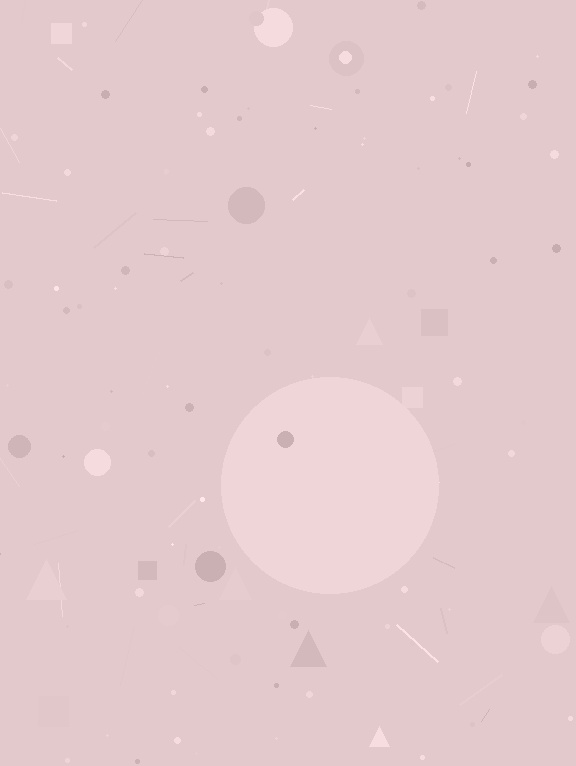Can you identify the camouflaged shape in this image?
The camouflaged shape is a circle.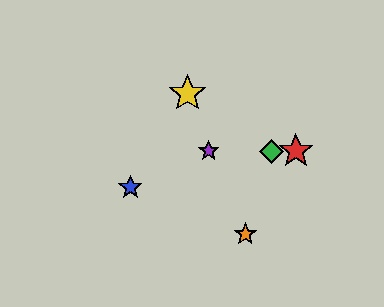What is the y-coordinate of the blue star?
The blue star is at y≈187.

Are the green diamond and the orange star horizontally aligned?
No, the green diamond is at y≈151 and the orange star is at y≈234.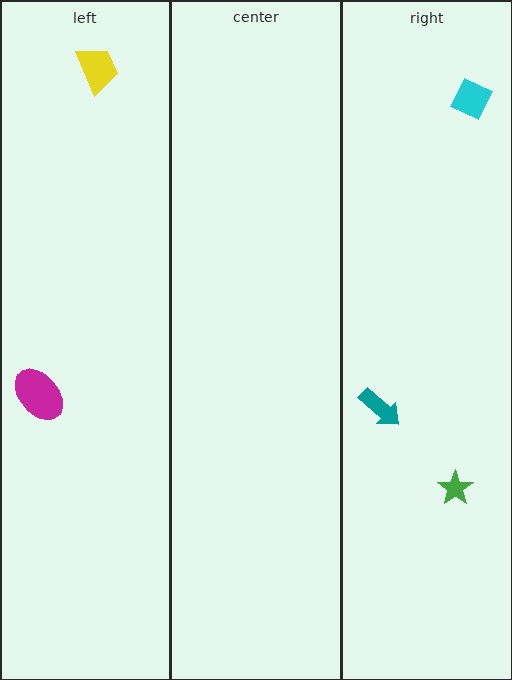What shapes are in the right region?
The cyan diamond, the green star, the teal arrow.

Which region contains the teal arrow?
The right region.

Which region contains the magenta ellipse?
The left region.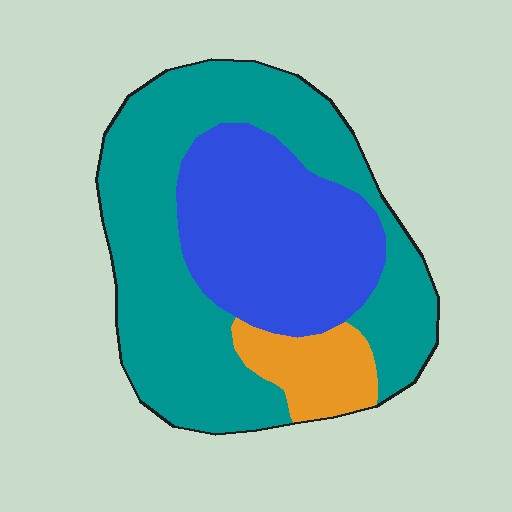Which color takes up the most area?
Teal, at roughly 55%.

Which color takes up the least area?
Orange, at roughly 10%.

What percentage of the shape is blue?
Blue covers about 35% of the shape.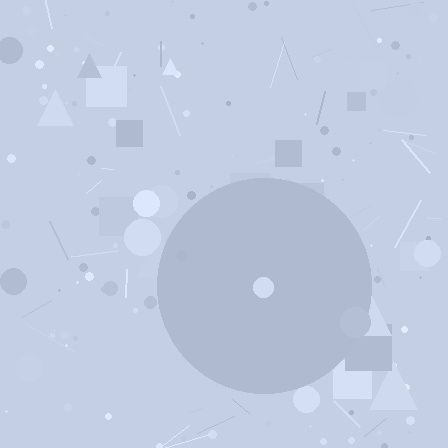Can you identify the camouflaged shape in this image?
The camouflaged shape is a circle.